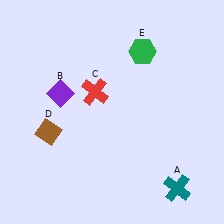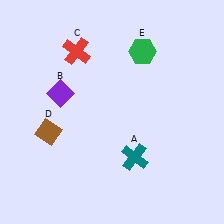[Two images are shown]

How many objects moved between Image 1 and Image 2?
2 objects moved between the two images.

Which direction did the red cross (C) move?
The red cross (C) moved up.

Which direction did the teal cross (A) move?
The teal cross (A) moved left.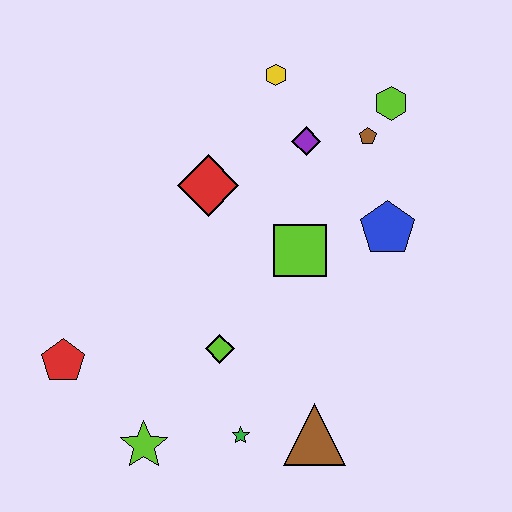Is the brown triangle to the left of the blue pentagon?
Yes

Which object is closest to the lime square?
The blue pentagon is closest to the lime square.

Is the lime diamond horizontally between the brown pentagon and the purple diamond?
No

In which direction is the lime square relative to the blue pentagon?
The lime square is to the left of the blue pentagon.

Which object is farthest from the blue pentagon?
The red pentagon is farthest from the blue pentagon.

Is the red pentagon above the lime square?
No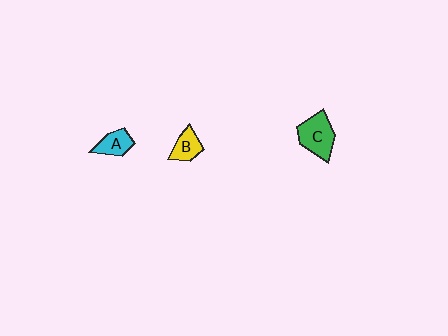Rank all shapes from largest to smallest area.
From largest to smallest: C (green), B (yellow), A (cyan).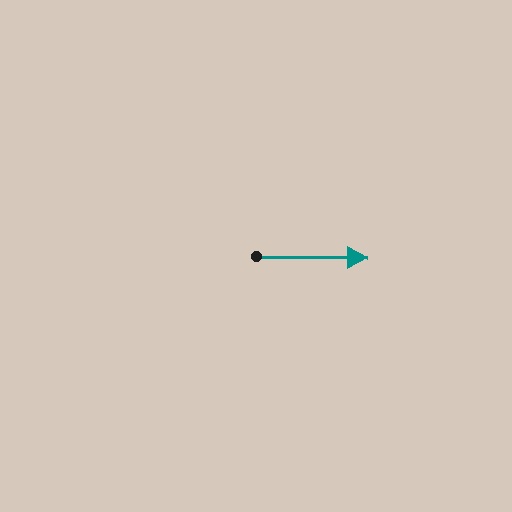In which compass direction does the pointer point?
East.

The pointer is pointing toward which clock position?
Roughly 3 o'clock.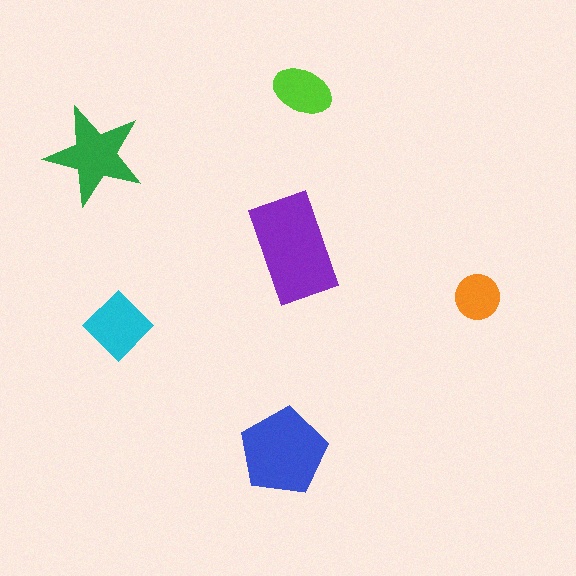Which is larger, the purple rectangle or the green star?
The purple rectangle.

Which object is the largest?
The purple rectangle.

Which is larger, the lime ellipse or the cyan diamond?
The cyan diamond.